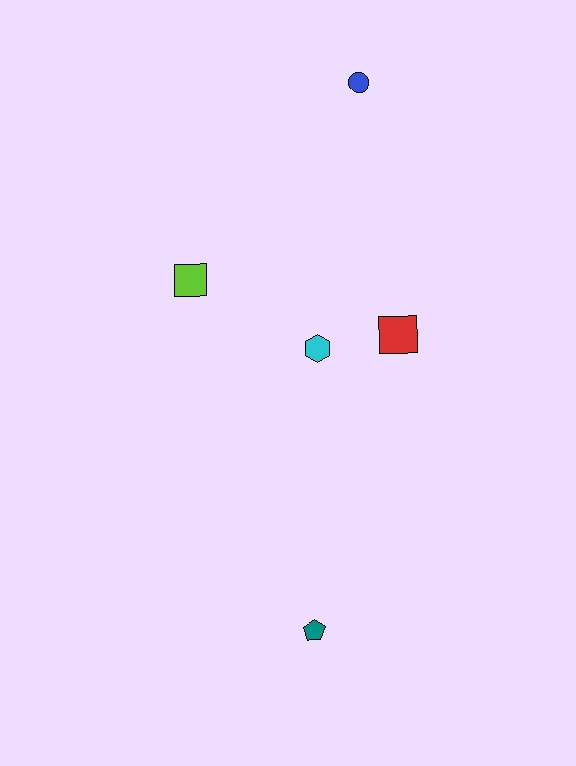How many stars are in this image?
There are no stars.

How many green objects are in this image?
There are no green objects.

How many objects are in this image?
There are 5 objects.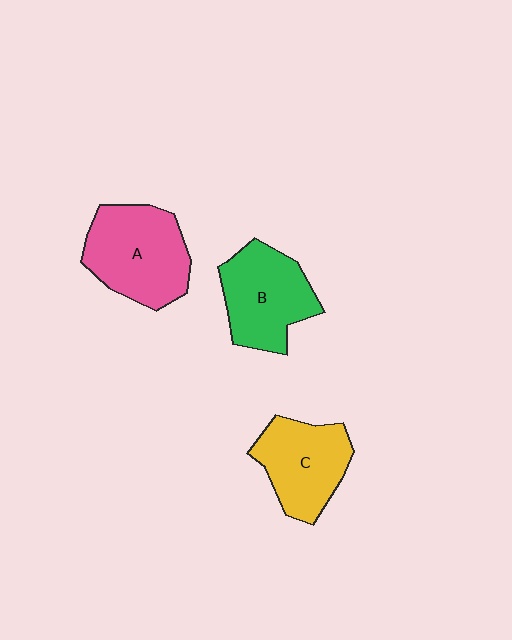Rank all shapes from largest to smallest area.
From largest to smallest: A (pink), B (green), C (yellow).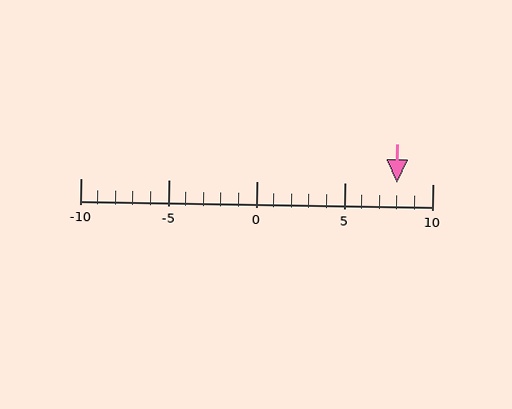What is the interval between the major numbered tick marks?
The major tick marks are spaced 5 units apart.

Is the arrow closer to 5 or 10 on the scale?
The arrow is closer to 10.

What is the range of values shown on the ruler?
The ruler shows values from -10 to 10.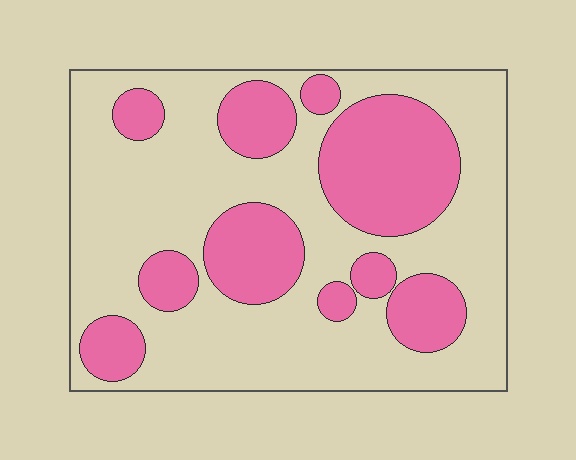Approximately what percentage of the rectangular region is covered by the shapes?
Approximately 35%.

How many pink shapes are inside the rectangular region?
10.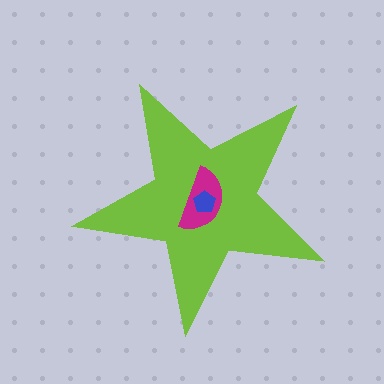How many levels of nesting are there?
3.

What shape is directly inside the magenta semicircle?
The blue pentagon.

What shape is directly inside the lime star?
The magenta semicircle.